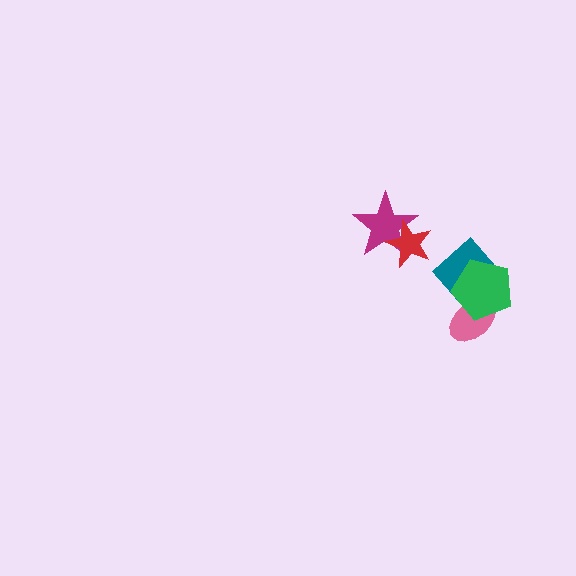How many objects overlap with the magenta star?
1 object overlaps with the magenta star.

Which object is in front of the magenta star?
The red star is in front of the magenta star.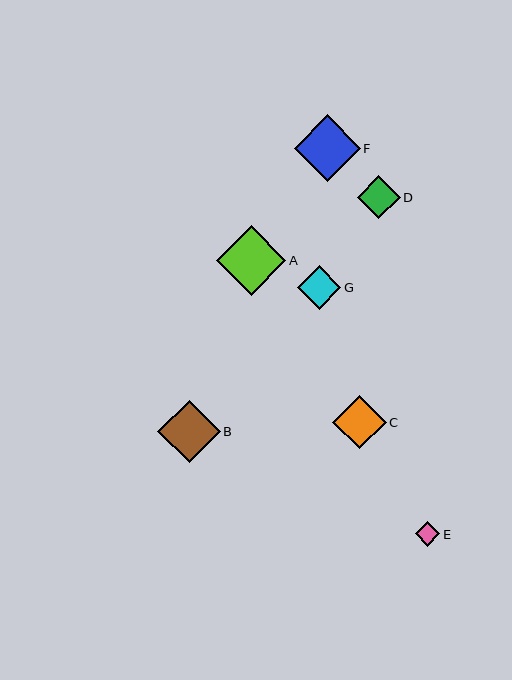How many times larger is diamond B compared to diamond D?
Diamond B is approximately 1.4 times the size of diamond D.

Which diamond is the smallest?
Diamond E is the smallest with a size of approximately 24 pixels.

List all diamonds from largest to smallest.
From largest to smallest: A, F, B, C, G, D, E.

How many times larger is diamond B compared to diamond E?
Diamond B is approximately 2.6 times the size of diamond E.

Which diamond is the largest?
Diamond A is the largest with a size of approximately 70 pixels.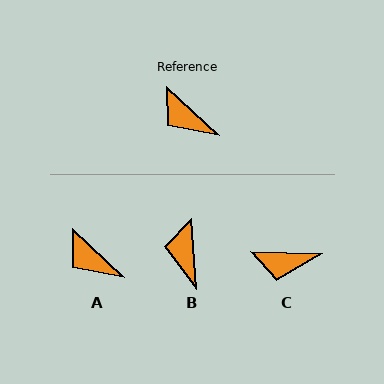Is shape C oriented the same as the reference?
No, it is off by about 41 degrees.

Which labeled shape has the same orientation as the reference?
A.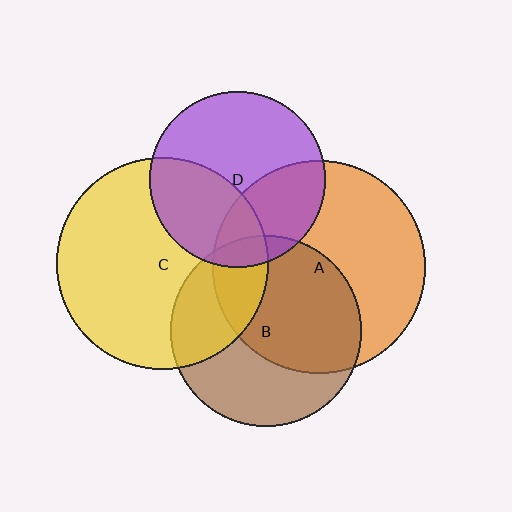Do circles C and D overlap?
Yes.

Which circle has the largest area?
Circle A (orange).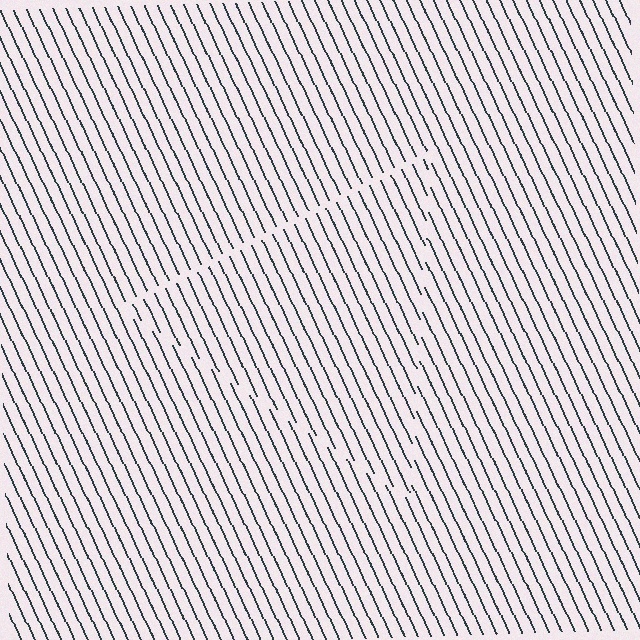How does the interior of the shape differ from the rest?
The interior of the shape contains the same grating, shifted by half a period — the contour is defined by the phase discontinuity where line-ends from the inner and outer gratings abut.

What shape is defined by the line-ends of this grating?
An illusory triangle. The interior of the shape contains the same grating, shifted by half a period — the contour is defined by the phase discontinuity where line-ends from the inner and outer gratings abut.